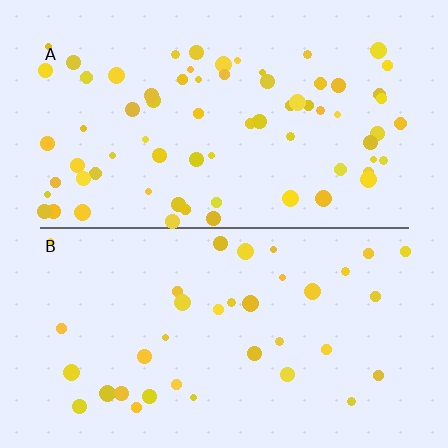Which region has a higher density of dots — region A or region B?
A (the top).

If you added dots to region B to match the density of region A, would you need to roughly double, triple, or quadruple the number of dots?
Approximately double.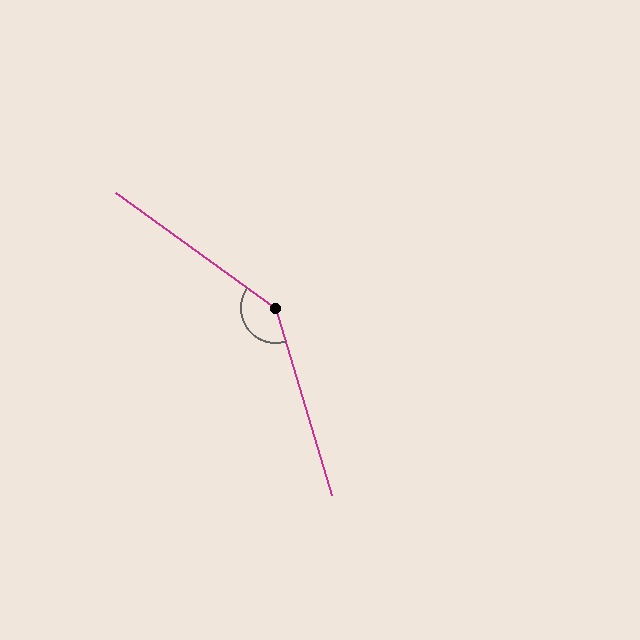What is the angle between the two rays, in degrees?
Approximately 142 degrees.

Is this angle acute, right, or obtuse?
It is obtuse.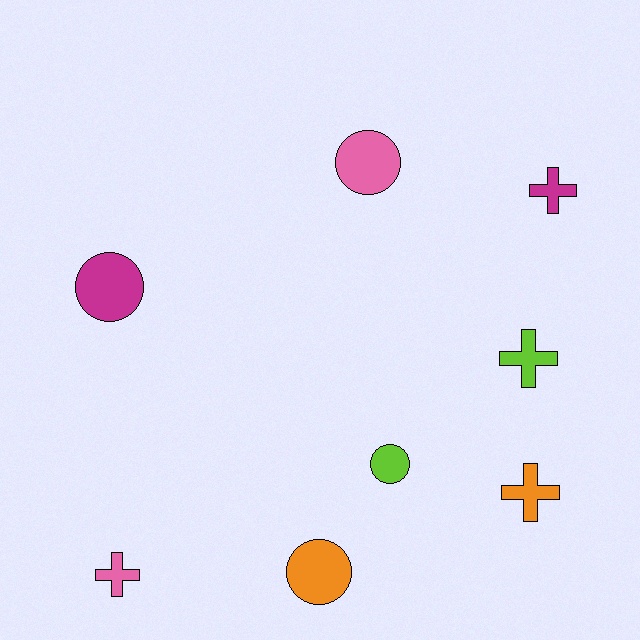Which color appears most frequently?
Orange, with 2 objects.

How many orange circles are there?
There is 1 orange circle.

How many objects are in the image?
There are 8 objects.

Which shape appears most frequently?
Circle, with 4 objects.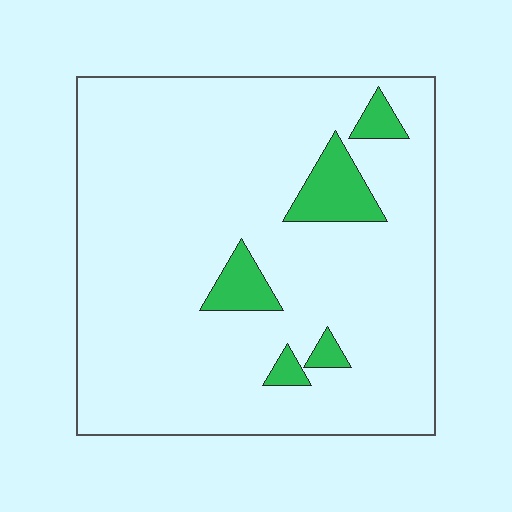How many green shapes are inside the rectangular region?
5.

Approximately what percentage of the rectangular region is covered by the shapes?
Approximately 10%.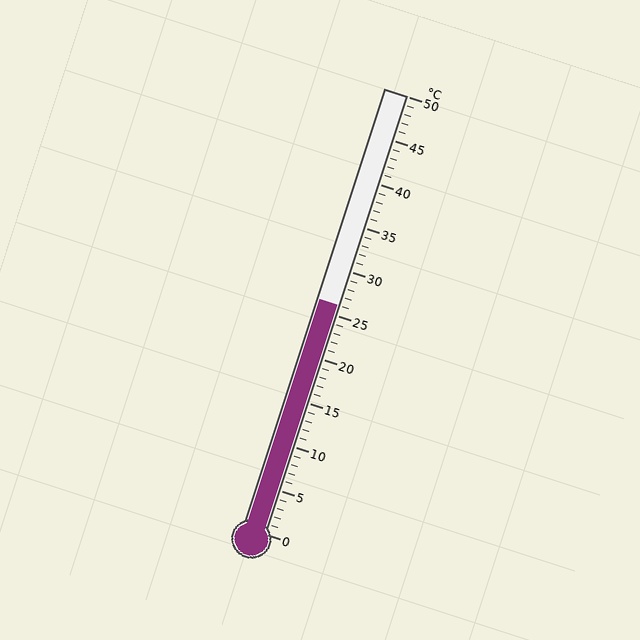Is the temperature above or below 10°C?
The temperature is above 10°C.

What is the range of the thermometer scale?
The thermometer scale ranges from 0°C to 50°C.